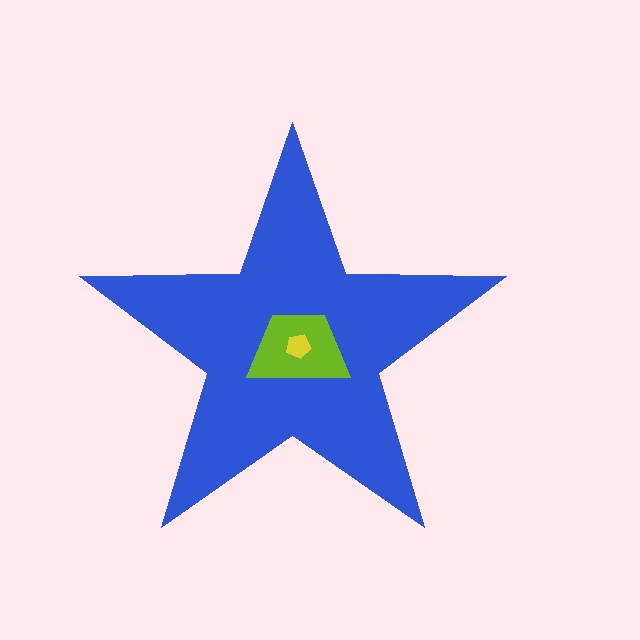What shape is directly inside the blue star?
The lime trapezoid.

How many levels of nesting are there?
3.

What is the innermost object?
The yellow pentagon.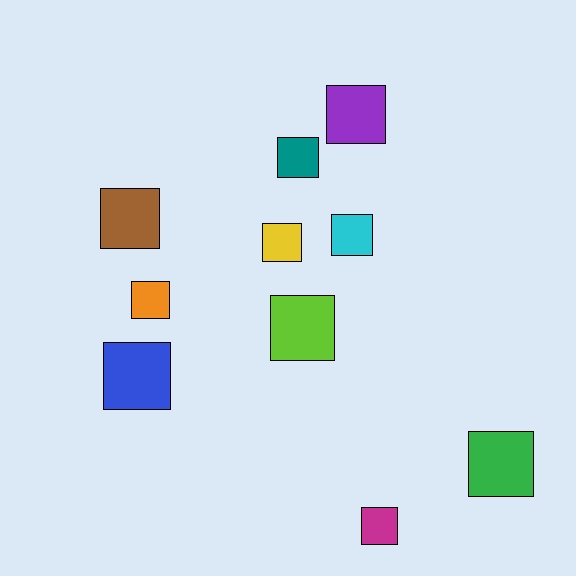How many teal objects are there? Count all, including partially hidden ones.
There is 1 teal object.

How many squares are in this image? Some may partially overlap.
There are 10 squares.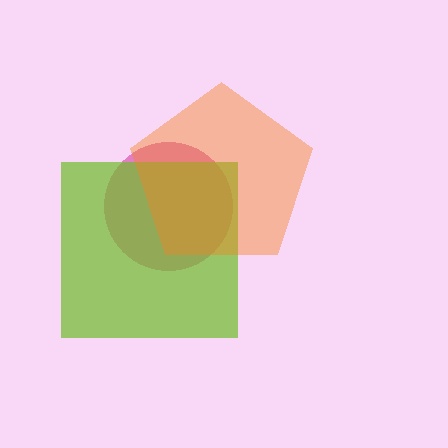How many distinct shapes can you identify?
There are 3 distinct shapes: a magenta circle, a lime square, an orange pentagon.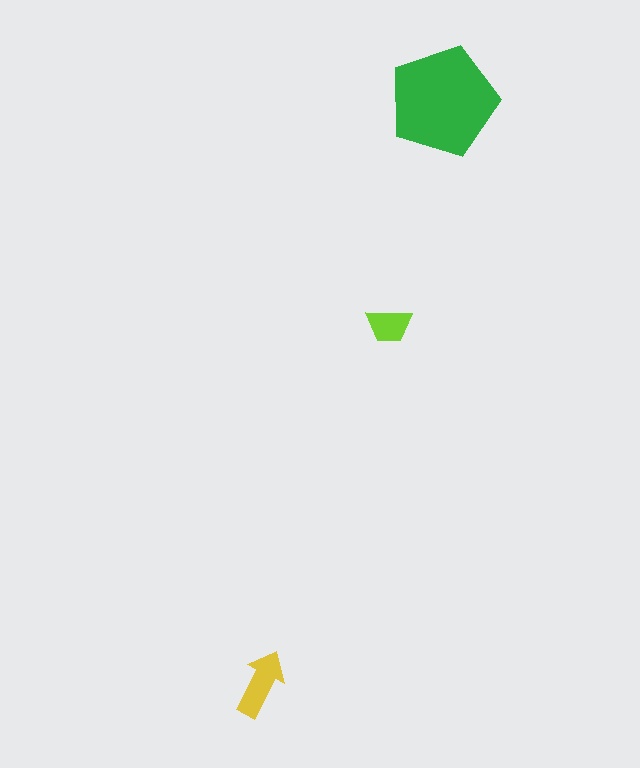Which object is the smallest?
The lime trapezoid.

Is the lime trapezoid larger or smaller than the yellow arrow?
Smaller.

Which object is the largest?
The green pentagon.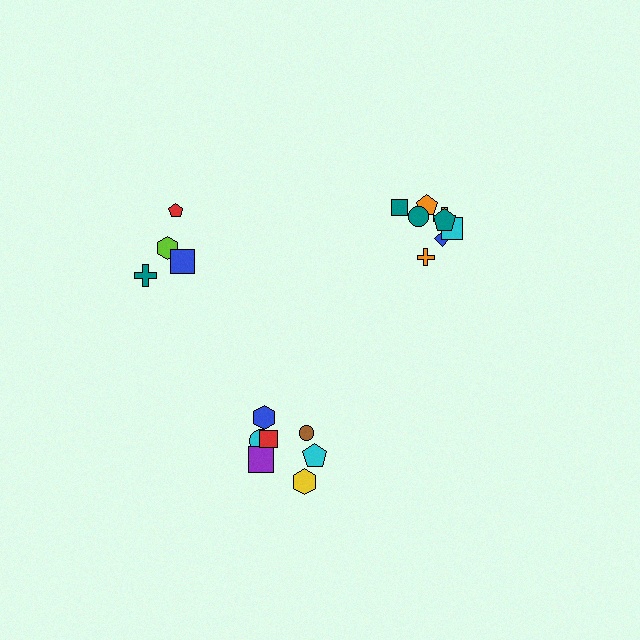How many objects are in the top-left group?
There are 4 objects.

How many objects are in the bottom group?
There are 7 objects.